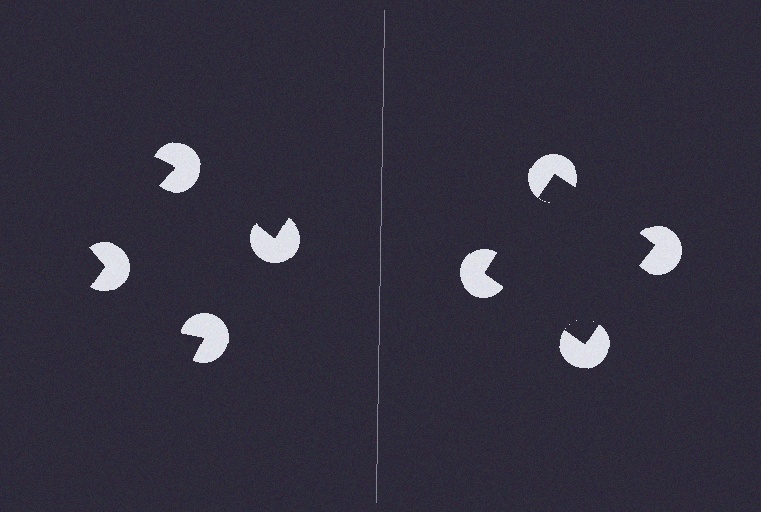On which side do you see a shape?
An illusory square appears on the right side. On the left side the wedge cuts are rotated, so no coherent shape forms.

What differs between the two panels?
The pac-man discs are positioned identically on both sides; only the wedge orientations differ. On the right they align to a square; on the left they are misaligned.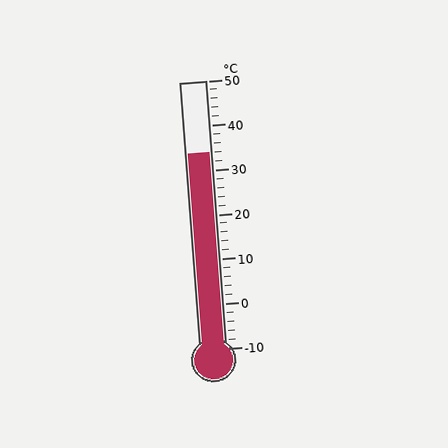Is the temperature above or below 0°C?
The temperature is above 0°C.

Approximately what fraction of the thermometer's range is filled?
The thermometer is filled to approximately 75% of its range.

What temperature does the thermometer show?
The thermometer shows approximately 34°C.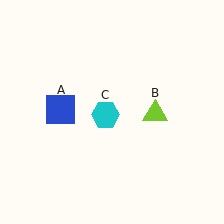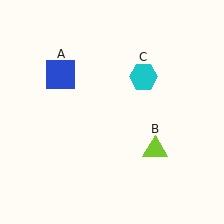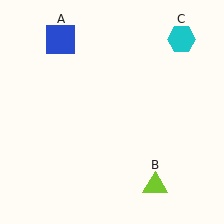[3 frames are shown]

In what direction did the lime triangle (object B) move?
The lime triangle (object B) moved down.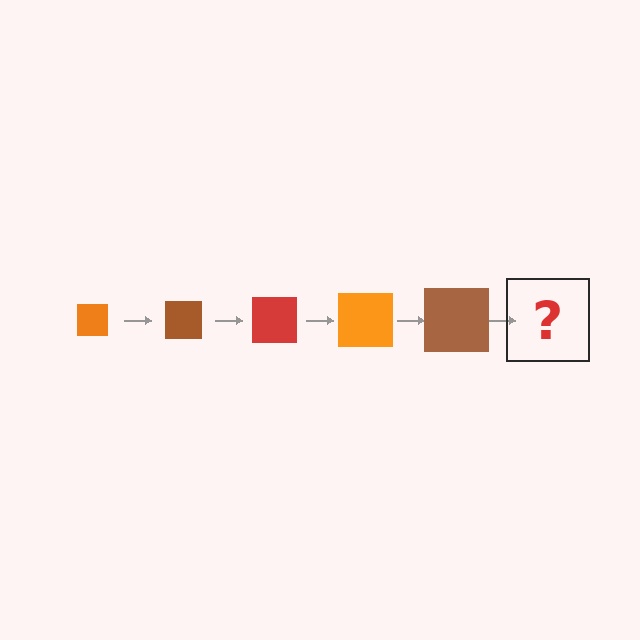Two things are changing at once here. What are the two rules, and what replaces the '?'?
The two rules are that the square grows larger each step and the color cycles through orange, brown, and red. The '?' should be a red square, larger than the previous one.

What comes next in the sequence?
The next element should be a red square, larger than the previous one.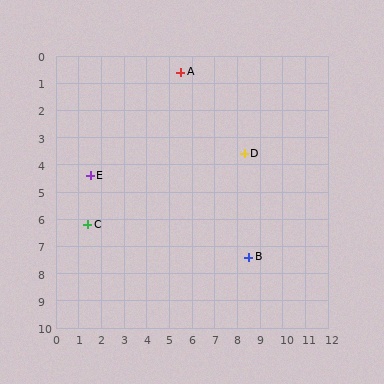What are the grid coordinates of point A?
Point A is at approximately (5.5, 0.6).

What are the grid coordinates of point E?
Point E is at approximately (1.5, 4.4).